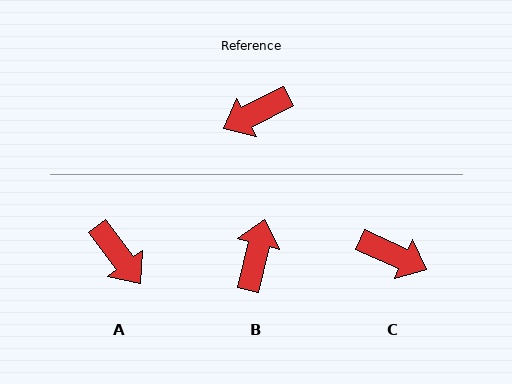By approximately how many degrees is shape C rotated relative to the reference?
Approximately 129 degrees counter-clockwise.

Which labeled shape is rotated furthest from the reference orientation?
B, about 130 degrees away.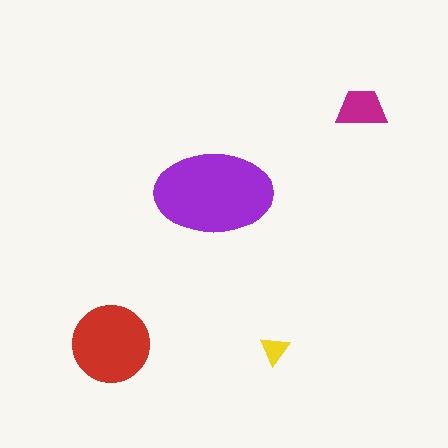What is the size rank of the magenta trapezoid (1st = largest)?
3rd.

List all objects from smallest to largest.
The yellow triangle, the magenta trapezoid, the red circle, the purple ellipse.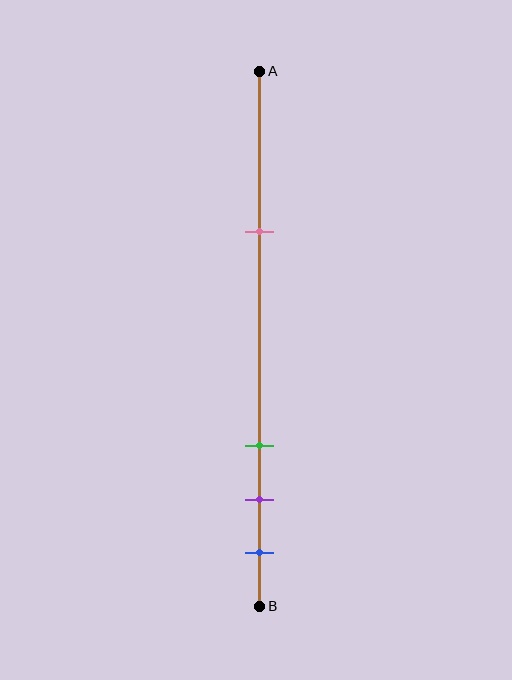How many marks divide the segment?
There are 4 marks dividing the segment.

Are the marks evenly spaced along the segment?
No, the marks are not evenly spaced.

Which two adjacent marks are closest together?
The purple and blue marks are the closest adjacent pair.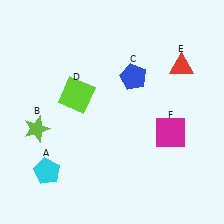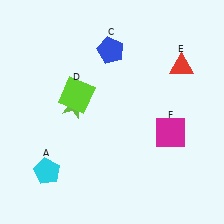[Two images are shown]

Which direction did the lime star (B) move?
The lime star (B) moved right.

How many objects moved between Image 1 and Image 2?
2 objects moved between the two images.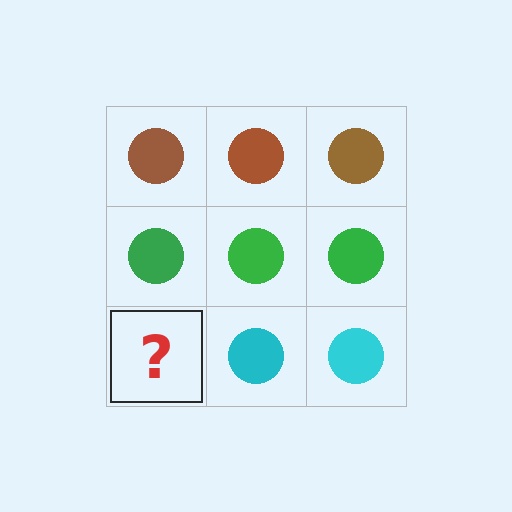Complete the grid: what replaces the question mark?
The question mark should be replaced with a cyan circle.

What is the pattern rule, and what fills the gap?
The rule is that each row has a consistent color. The gap should be filled with a cyan circle.